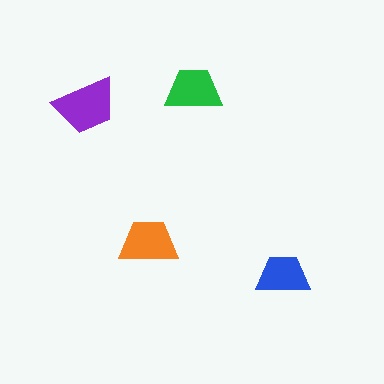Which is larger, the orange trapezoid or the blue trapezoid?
The orange one.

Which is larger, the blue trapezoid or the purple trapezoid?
The purple one.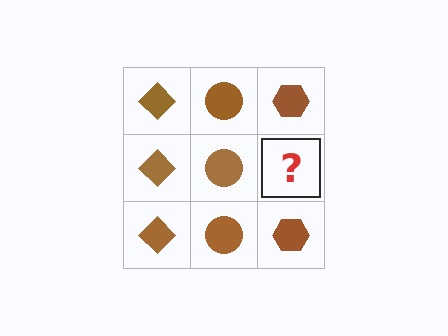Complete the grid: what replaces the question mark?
The question mark should be replaced with a brown hexagon.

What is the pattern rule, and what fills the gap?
The rule is that each column has a consistent shape. The gap should be filled with a brown hexagon.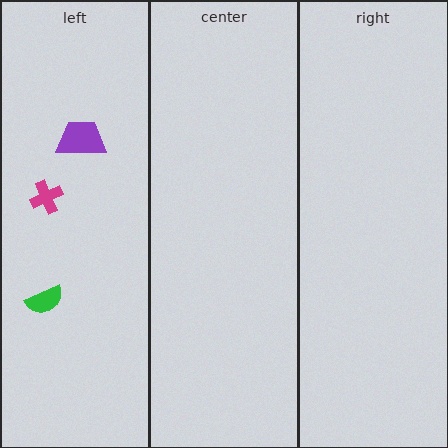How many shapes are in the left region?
3.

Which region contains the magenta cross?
The left region.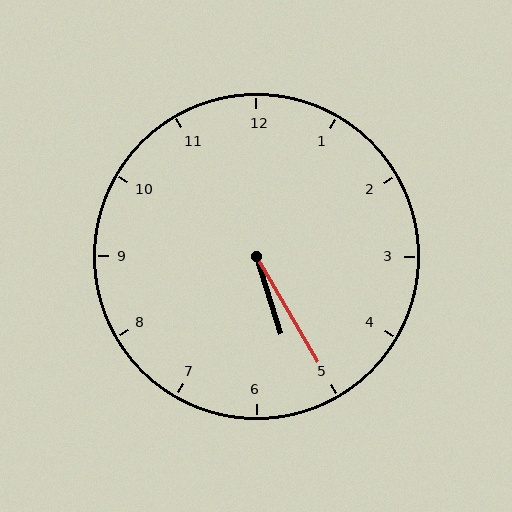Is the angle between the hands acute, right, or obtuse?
It is acute.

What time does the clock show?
5:25.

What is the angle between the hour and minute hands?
Approximately 12 degrees.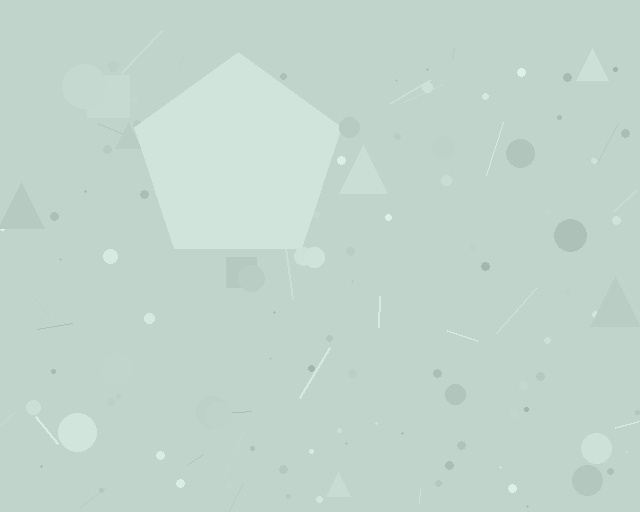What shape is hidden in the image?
A pentagon is hidden in the image.